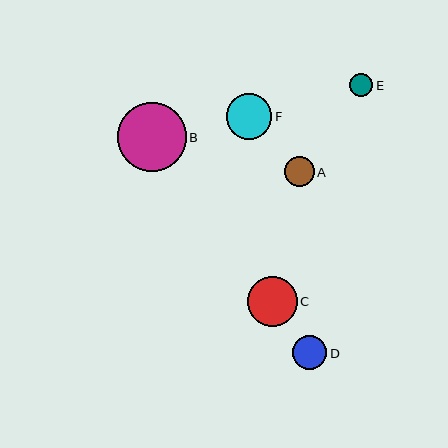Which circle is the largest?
Circle B is the largest with a size of approximately 69 pixels.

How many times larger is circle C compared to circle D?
Circle C is approximately 1.5 times the size of circle D.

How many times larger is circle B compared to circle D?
Circle B is approximately 2.0 times the size of circle D.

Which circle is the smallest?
Circle E is the smallest with a size of approximately 23 pixels.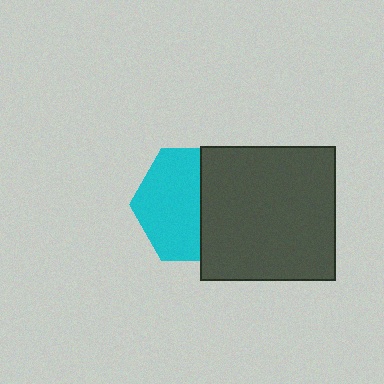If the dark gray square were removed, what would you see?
You would see the complete cyan hexagon.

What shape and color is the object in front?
The object in front is a dark gray square.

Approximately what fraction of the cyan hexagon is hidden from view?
Roughly 44% of the cyan hexagon is hidden behind the dark gray square.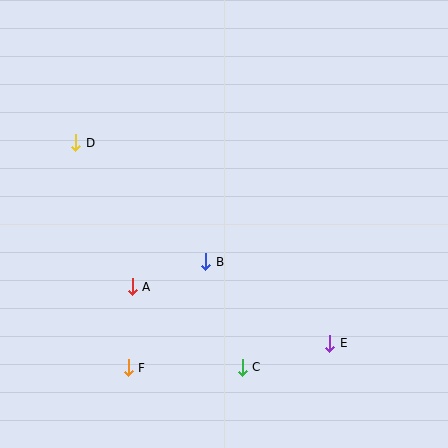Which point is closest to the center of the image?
Point B at (206, 262) is closest to the center.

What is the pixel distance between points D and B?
The distance between D and B is 176 pixels.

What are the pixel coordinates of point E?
Point E is at (330, 343).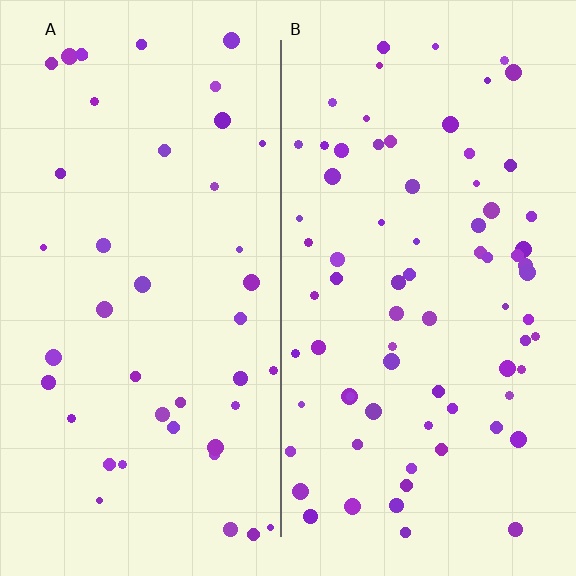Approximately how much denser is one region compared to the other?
Approximately 1.7× — region B over region A.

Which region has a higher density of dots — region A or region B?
B (the right).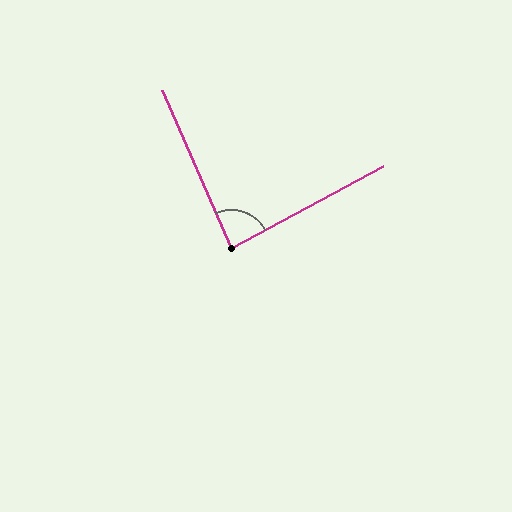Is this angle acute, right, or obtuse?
It is approximately a right angle.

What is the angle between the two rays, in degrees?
Approximately 85 degrees.